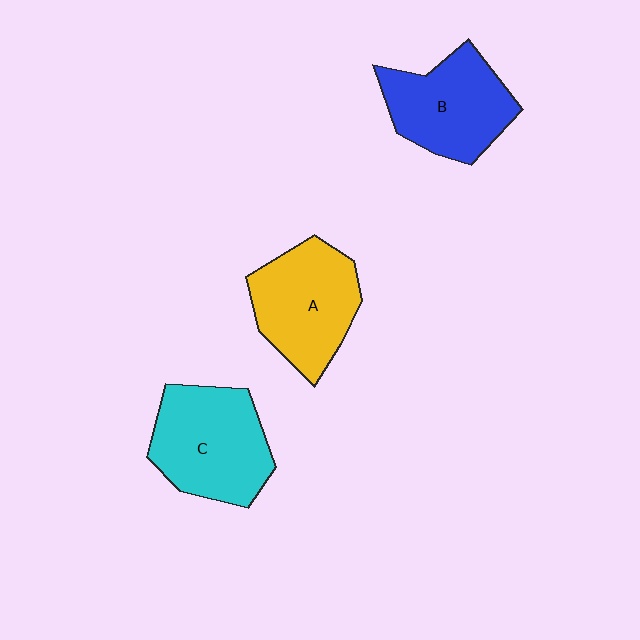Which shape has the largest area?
Shape C (cyan).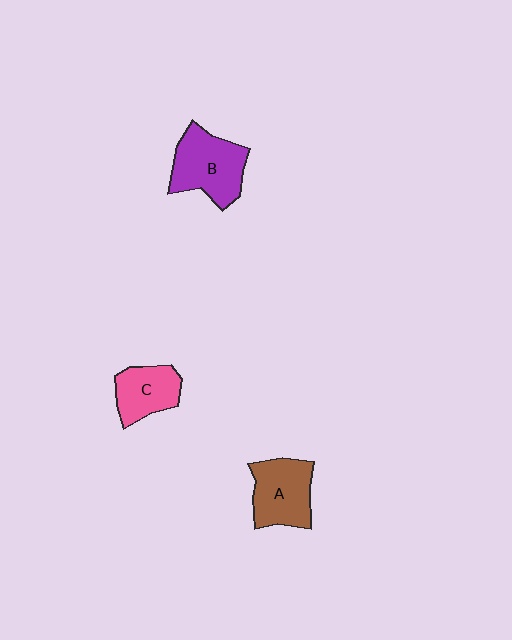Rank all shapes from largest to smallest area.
From largest to smallest: B (purple), A (brown), C (pink).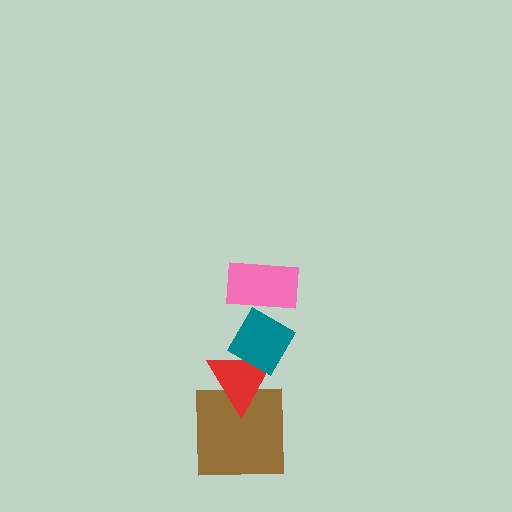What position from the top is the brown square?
The brown square is 4th from the top.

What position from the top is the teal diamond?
The teal diamond is 2nd from the top.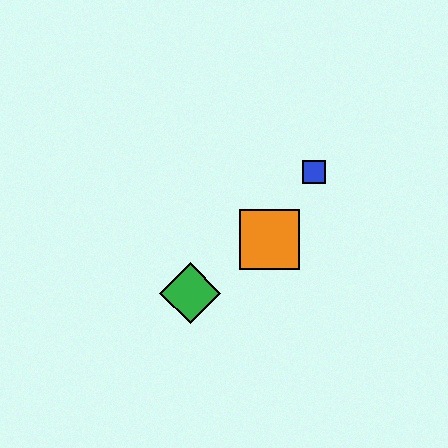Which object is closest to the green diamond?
The orange square is closest to the green diamond.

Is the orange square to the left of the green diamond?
No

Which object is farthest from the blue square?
The green diamond is farthest from the blue square.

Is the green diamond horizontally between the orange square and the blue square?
No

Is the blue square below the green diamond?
No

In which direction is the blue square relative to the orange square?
The blue square is above the orange square.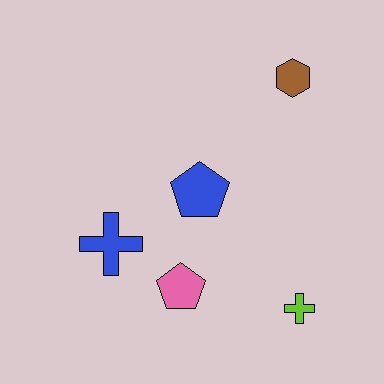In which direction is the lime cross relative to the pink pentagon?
The lime cross is to the right of the pink pentagon.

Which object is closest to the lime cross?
The pink pentagon is closest to the lime cross.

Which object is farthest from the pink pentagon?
The brown hexagon is farthest from the pink pentagon.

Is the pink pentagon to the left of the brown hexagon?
Yes